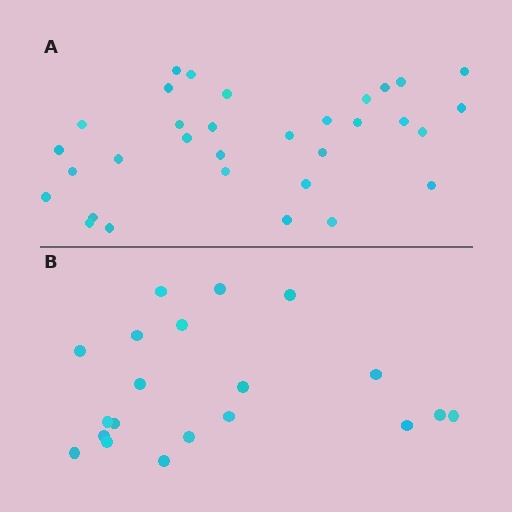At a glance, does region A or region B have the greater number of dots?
Region A (the top region) has more dots.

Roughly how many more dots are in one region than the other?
Region A has roughly 12 or so more dots than region B.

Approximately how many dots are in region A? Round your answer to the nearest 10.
About 30 dots. (The exact count is 32, which rounds to 30.)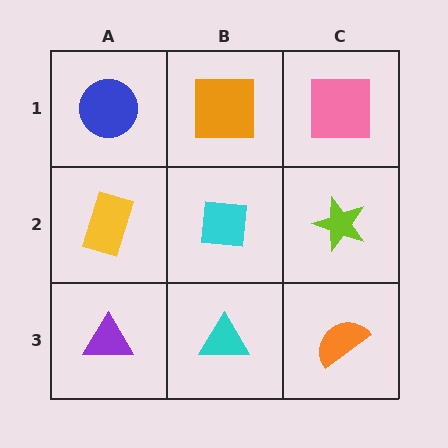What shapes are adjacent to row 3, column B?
A cyan square (row 2, column B), a purple triangle (row 3, column A), an orange semicircle (row 3, column C).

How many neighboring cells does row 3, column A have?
2.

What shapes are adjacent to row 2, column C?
A pink square (row 1, column C), an orange semicircle (row 3, column C), a cyan square (row 2, column B).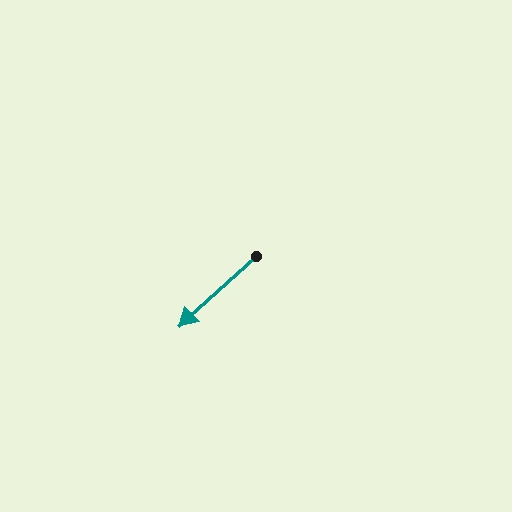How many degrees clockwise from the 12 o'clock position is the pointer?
Approximately 228 degrees.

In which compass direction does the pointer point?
Southwest.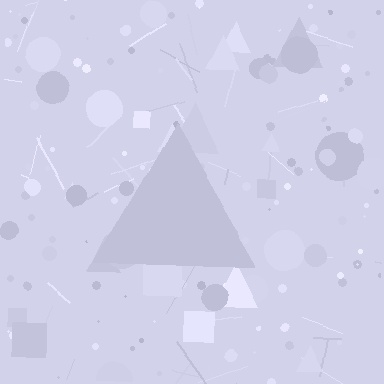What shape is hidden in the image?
A triangle is hidden in the image.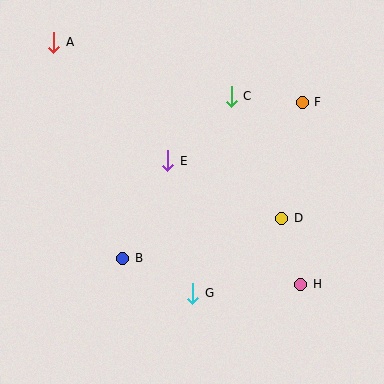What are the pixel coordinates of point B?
Point B is at (123, 258).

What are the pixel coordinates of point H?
Point H is at (301, 284).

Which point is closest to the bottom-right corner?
Point H is closest to the bottom-right corner.